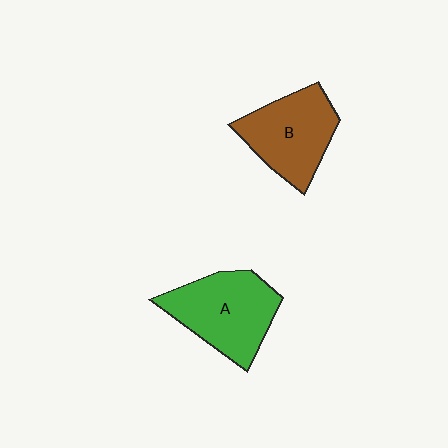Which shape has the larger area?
Shape A (green).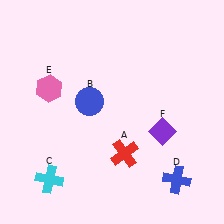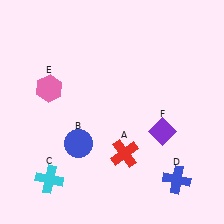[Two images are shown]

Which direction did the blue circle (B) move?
The blue circle (B) moved down.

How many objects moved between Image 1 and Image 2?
1 object moved between the two images.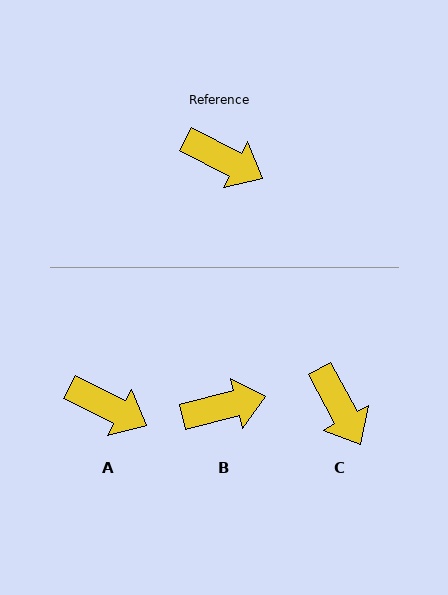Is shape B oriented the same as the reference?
No, it is off by about 41 degrees.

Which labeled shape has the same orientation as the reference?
A.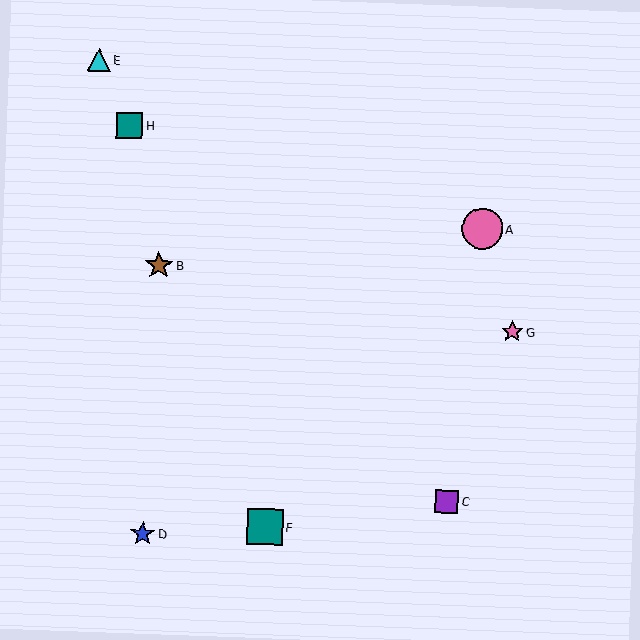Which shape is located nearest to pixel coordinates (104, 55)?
The cyan triangle (labeled E) at (99, 60) is nearest to that location.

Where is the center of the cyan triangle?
The center of the cyan triangle is at (99, 60).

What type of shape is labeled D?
Shape D is a blue star.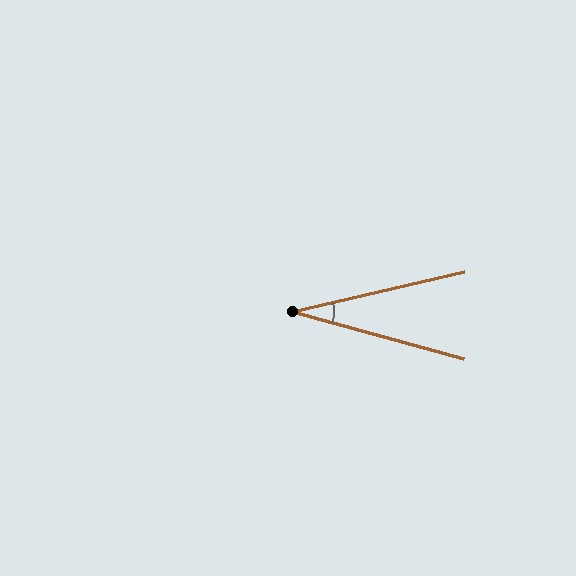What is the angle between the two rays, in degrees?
Approximately 28 degrees.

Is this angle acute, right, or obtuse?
It is acute.